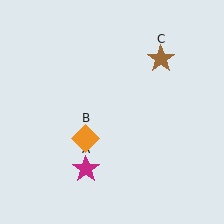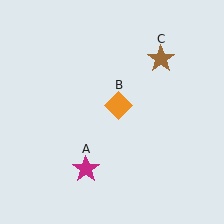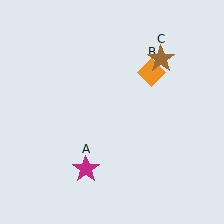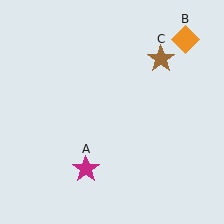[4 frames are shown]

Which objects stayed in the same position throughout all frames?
Magenta star (object A) and brown star (object C) remained stationary.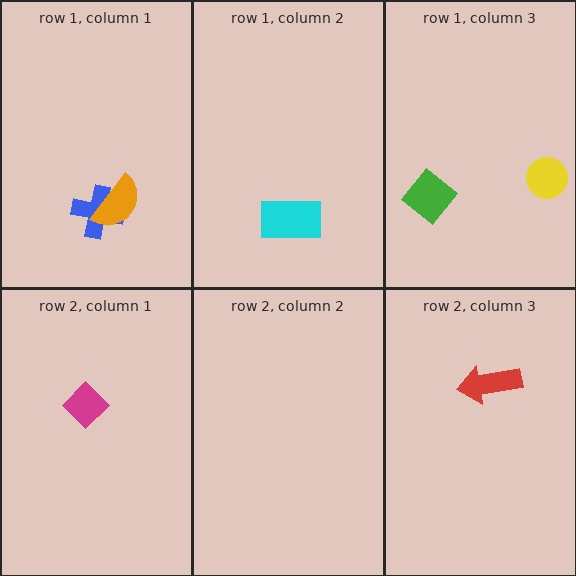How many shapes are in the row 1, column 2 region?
1.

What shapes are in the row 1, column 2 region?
The cyan rectangle.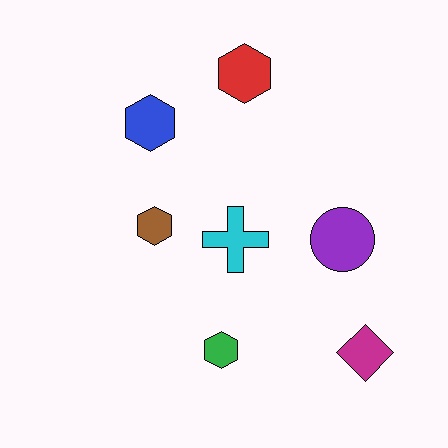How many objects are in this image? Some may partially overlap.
There are 7 objects.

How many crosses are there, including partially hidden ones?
There is 1 cross.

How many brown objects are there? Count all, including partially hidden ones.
There is 1 brown object.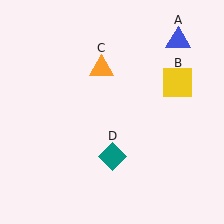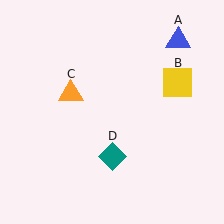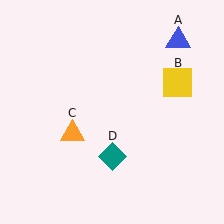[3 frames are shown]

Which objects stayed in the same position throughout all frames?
Blue triangle (object A) and yellow square (object B) and teal diamond (object D) remained stationary.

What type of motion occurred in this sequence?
The orange triangle (object C) rotated counterclockwise around the center of the scene.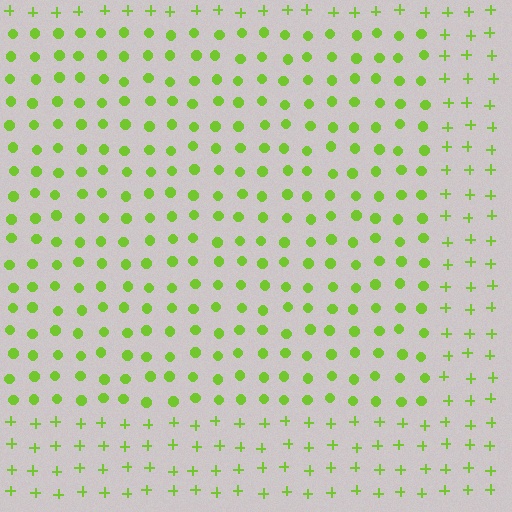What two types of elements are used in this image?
The image uses circles inside the rectangle region and plus signs outside it.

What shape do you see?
I see a rectangle.